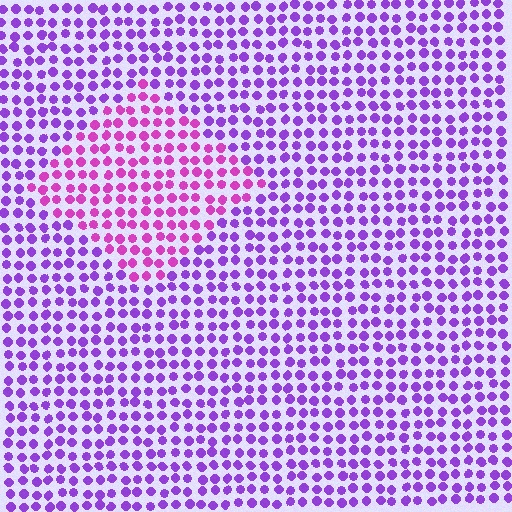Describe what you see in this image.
The image is filled with small purple elements in a uniform arrangement. A diamond-shaped region is visible where the elements are tinted to a slightly different hue, forming a subtle color boundary.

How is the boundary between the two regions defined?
The boundary is defined purely by a slight shift in hue (about 36 degrees). Spacing, size, and orientation are identical on both sides.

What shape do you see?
I see a diamond.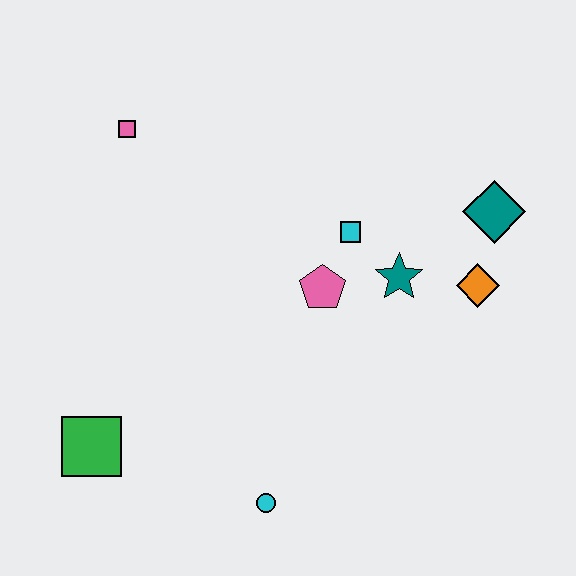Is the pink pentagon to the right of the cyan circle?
Yes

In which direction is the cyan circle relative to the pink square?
The cyan circle is below the pink square.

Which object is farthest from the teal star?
The green square is farthest from the teal star.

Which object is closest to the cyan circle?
The green square is closest to the cyan circle.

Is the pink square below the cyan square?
No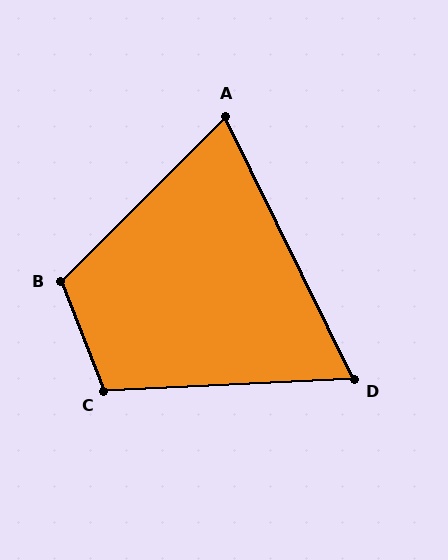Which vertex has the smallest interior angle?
D, at approximately 67 degrees.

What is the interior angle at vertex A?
Approximately 71 degrees (acute).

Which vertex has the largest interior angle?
B, at approximately 113 degrees.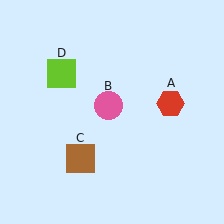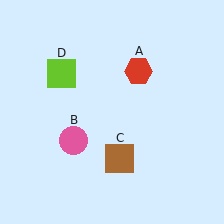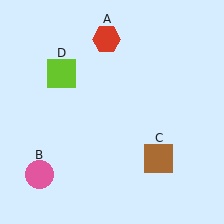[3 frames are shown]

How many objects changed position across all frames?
3 objects changed position: red hexagon (object A), pink circle (object B), brown square (object C).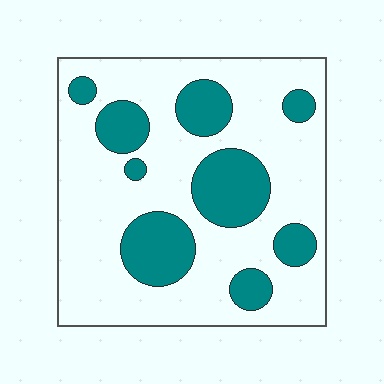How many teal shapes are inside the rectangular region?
9.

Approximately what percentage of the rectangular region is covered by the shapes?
Approximately 25%.